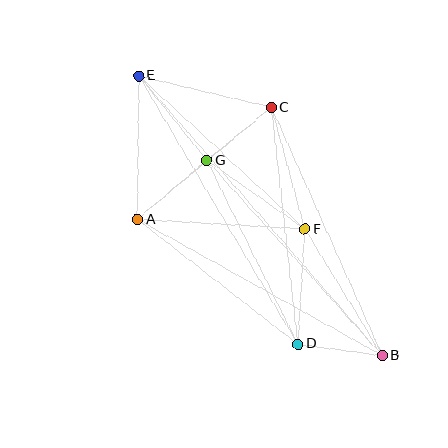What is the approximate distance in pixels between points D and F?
The distance between D and F is approximately 115 pixels.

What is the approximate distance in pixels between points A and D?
The distance between A and D is approximately 203 pixels.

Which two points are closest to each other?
Points C and G are closest to each other.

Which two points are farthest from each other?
Points B and E are farthest from each other.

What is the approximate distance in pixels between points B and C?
The distance between B and C is approximately 272 pixels.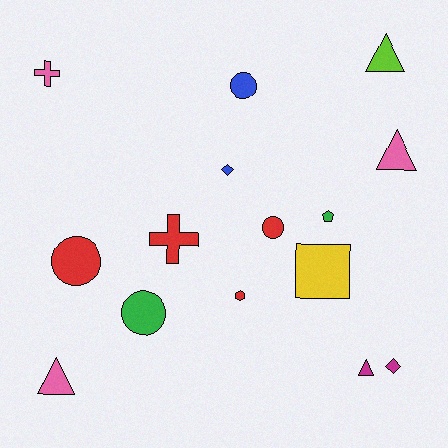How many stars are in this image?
There are no stars.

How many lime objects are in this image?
There is 1 lime object.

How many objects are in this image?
There are 15 objects.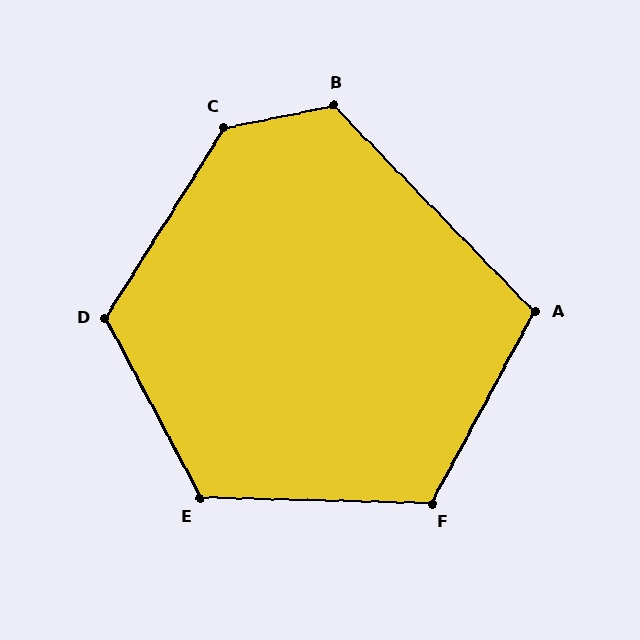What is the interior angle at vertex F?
Approximately 117 degrees (obtuse).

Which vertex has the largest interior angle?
C, at approximately 133 degrees.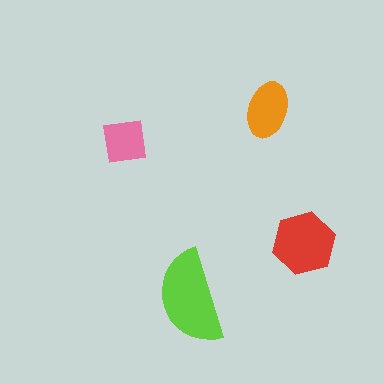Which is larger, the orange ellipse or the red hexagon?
The red hexagon.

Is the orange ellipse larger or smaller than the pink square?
Larger.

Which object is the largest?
The lime semicircle.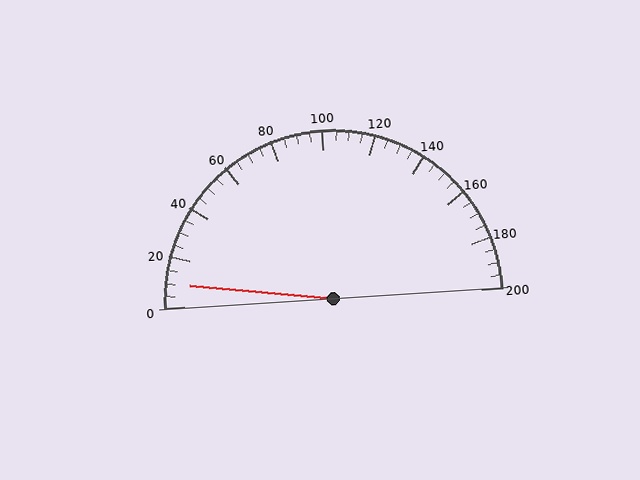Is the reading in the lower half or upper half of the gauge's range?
The reading is in the lower half of the range (0 to 200).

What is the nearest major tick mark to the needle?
The nearest major tick mark is 0.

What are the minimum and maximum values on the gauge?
The gauge ranges from 0 to 200.